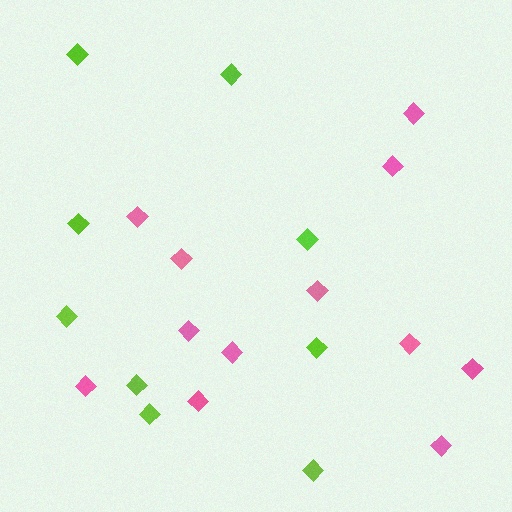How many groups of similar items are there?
There are 2 groups: one group of lime diamonds (9) and one group of pink diamonds (12).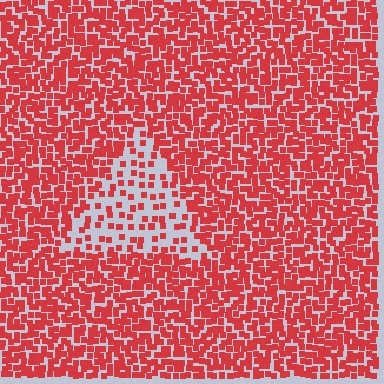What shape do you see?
I see a triangle.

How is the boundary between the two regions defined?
The boundary is defined by a change in element density (approximately 2.5x ratio). All elements are the same color, size, and shape.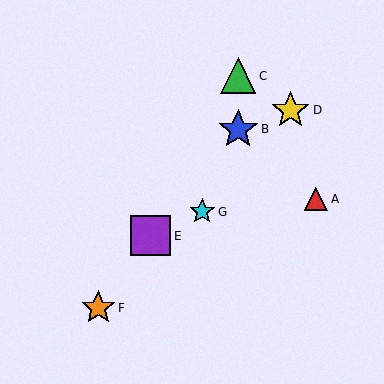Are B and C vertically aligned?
Yes, both are at x≈238.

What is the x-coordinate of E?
Object E is at x≈151.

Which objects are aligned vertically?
Objects B, C are aligned vertically.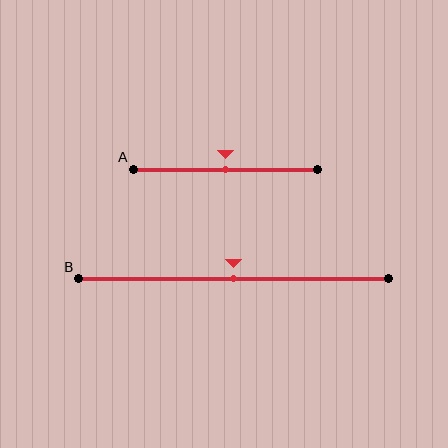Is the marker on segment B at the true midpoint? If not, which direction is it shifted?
Yes, the marker on segment B is at the true midpoint.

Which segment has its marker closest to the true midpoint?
Segment A has its marker closest to the true midpoint.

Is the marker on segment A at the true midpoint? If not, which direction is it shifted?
Yes, the marker on segment A is at the true midpoint.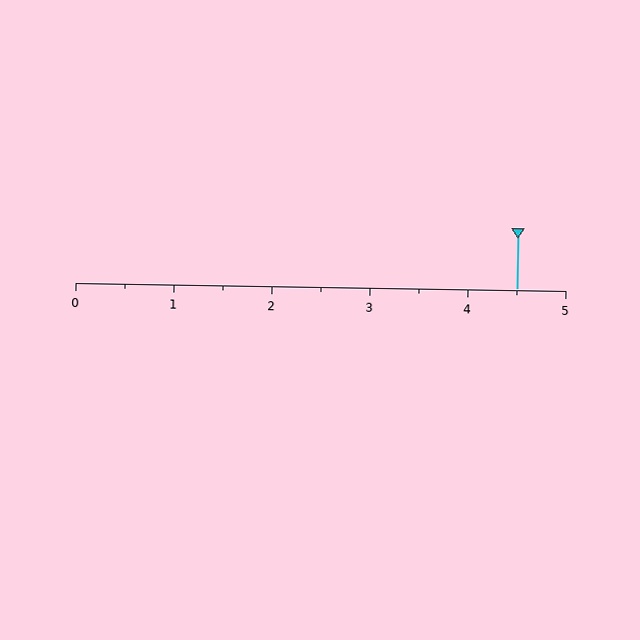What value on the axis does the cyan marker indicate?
The marker indicates approximately 4.5.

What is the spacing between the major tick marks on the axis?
The major ticks are spaced 1 apart.